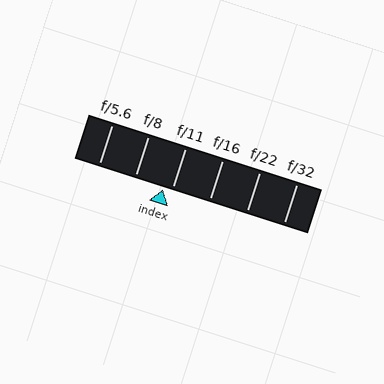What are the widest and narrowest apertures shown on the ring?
The widest aperture shown is f/5.6 and the narrowest is f/32.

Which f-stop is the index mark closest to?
The index mark is closest to f/11.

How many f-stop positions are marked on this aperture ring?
There are 6 f-stop positions marked.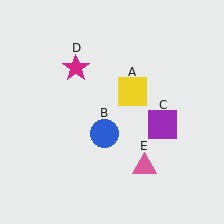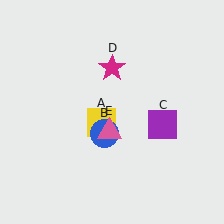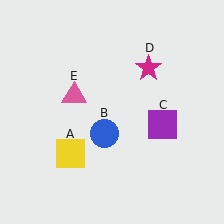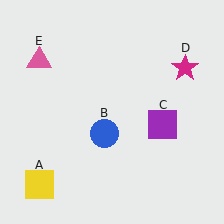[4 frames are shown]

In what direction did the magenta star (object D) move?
The magenta star (object D) moved right.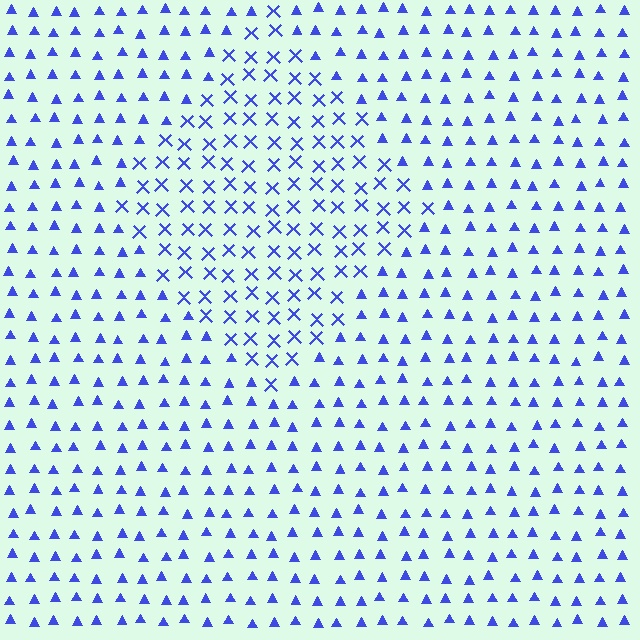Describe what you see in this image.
The image is filled with small blue elements arranged in a uniform grid. A diamond-shaped region contains X marks, while the surrounding area contains triangles. The boundary is defined purely by the change in element shape.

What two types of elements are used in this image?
The image uses X marks inside the diamond region and triangles outside it.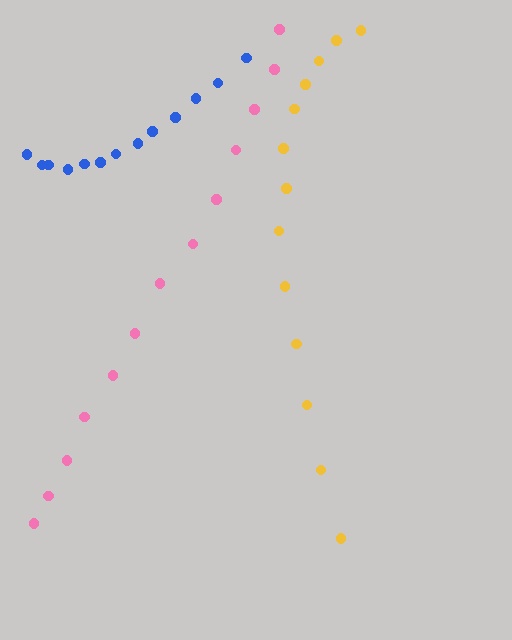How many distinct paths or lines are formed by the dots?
There are 3 distinct paths.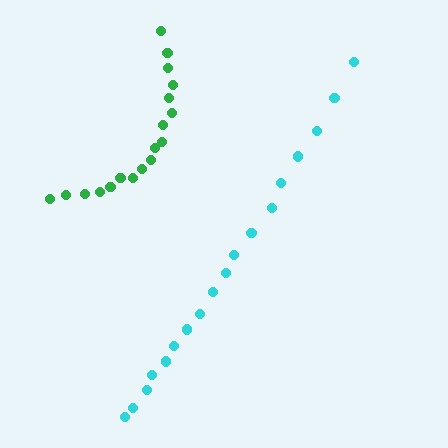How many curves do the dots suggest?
There are 2 distinct paths.